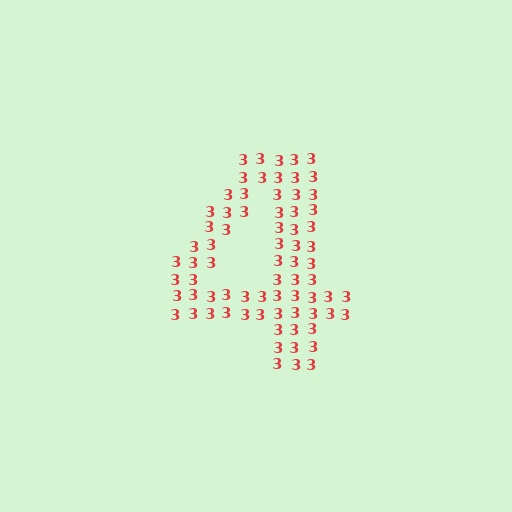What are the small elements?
The small elements are digit 3's.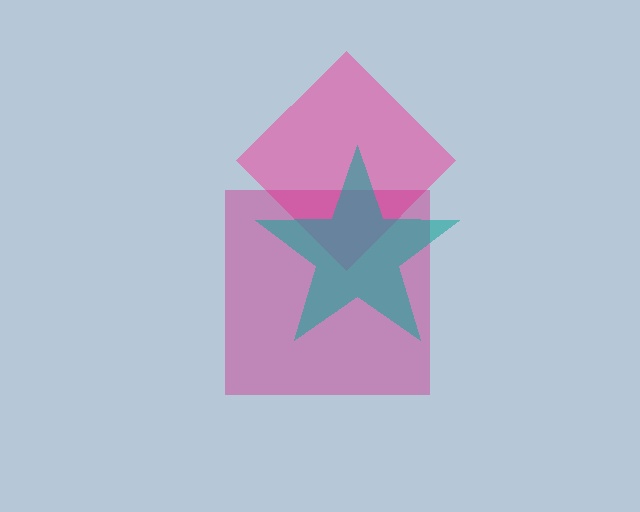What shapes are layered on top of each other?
The layered shapes are: a pink diamond, a magenta square, a teal star.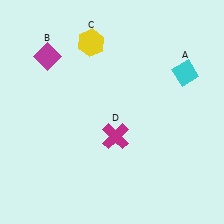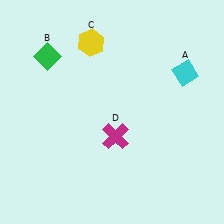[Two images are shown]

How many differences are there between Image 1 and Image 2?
There is 1 difference between the two images.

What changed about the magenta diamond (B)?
In Image 1, B is magenta. In Image 2, it changed to green.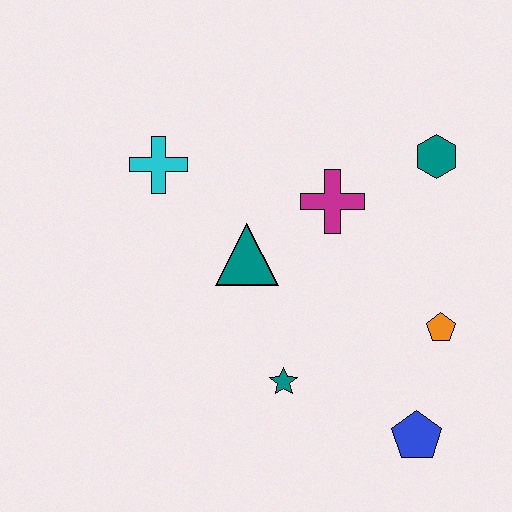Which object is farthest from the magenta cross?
The blue pentagon is farthest from the magenta cross.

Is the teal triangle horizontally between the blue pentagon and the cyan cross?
Yes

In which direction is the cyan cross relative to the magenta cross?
The cyan cross is to the left of the magenta cross.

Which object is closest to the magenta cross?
The teal triangle is closest to the magenta cross.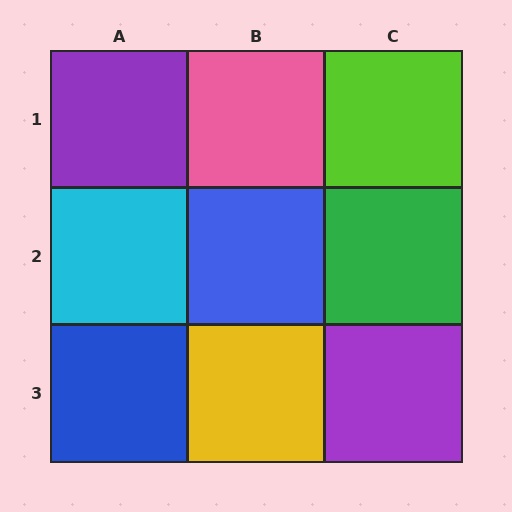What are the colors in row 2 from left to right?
Cyan, blue, green.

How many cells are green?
1 cell is green.